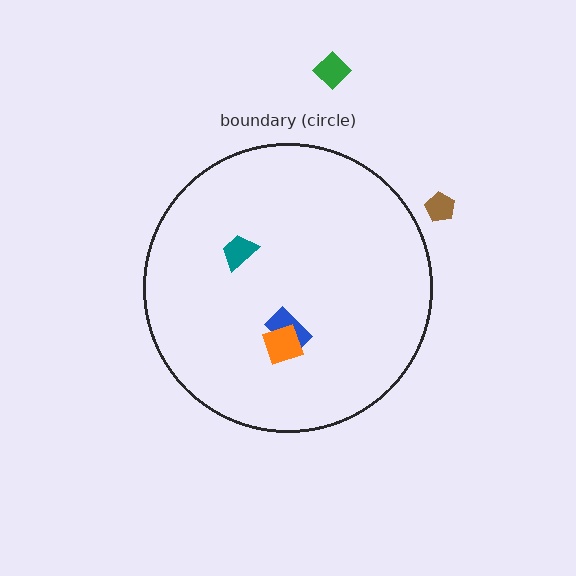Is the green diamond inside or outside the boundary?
Outside.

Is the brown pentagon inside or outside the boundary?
Outside.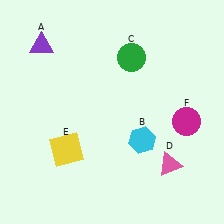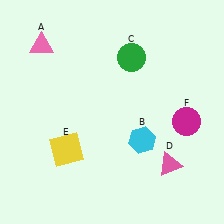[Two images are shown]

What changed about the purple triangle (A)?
In Image 1, A is purple. In Image 2, it changed to pink.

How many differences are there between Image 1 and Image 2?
There is 1 difference between the two images.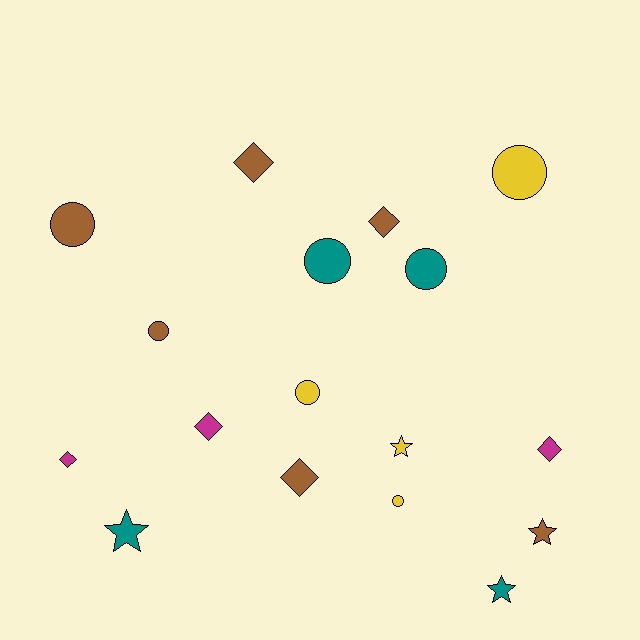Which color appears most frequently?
Brown, with 6 objects.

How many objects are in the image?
There are 17 objects.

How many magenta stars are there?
There are no magenta stars.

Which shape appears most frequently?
Circle, with 7 objects.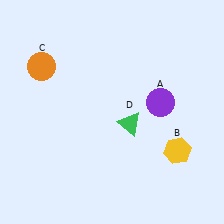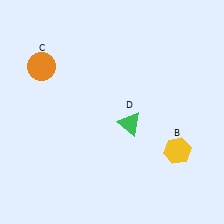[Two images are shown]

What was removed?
The purple circle (A) was removed in Image 2.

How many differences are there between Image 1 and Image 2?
There is 1 difference between the two images.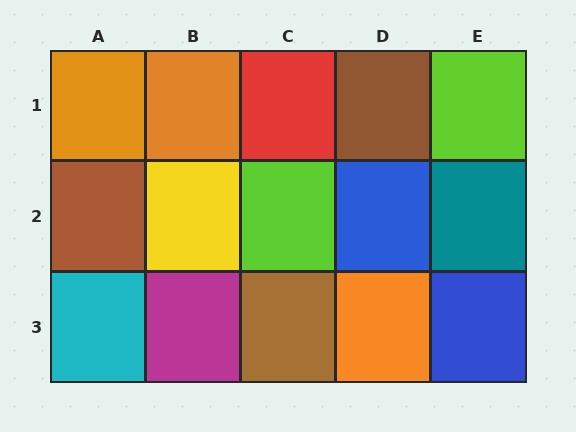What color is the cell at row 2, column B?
Yellow.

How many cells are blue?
2 cells are blue.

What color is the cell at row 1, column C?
Red.